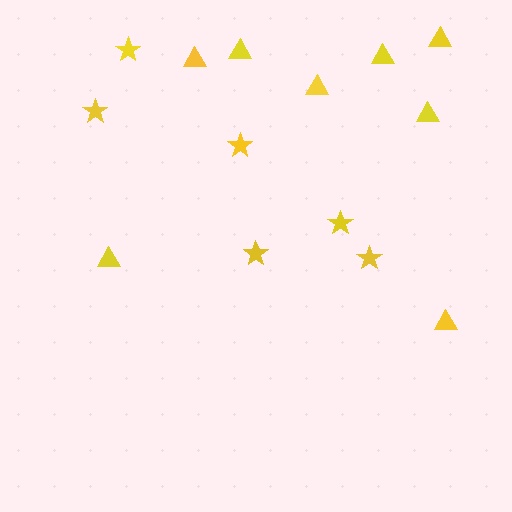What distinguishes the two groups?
There are 2 groups: one group of stars (6) and one group of triangles (8).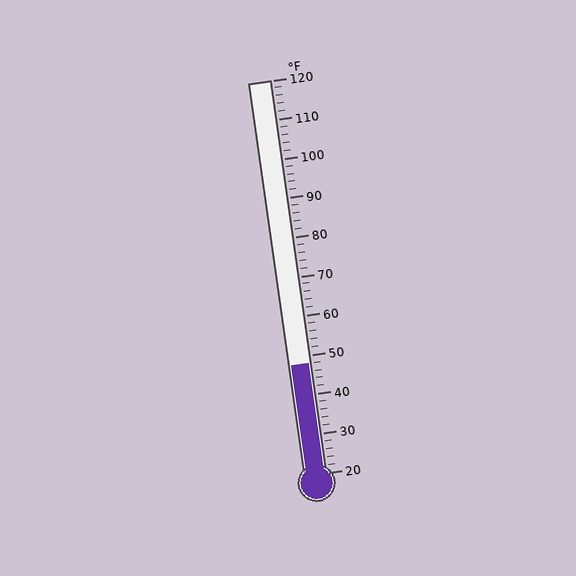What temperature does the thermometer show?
The thermometer shows approximately 48°F.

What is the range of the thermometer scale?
The thermometer scale ranges from 20°F to 120°F.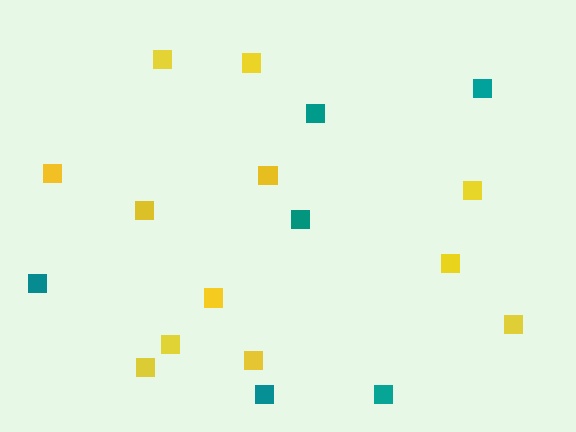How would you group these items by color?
There are 2 groups: one group of yellow squares (12) and one group of teal squares (6).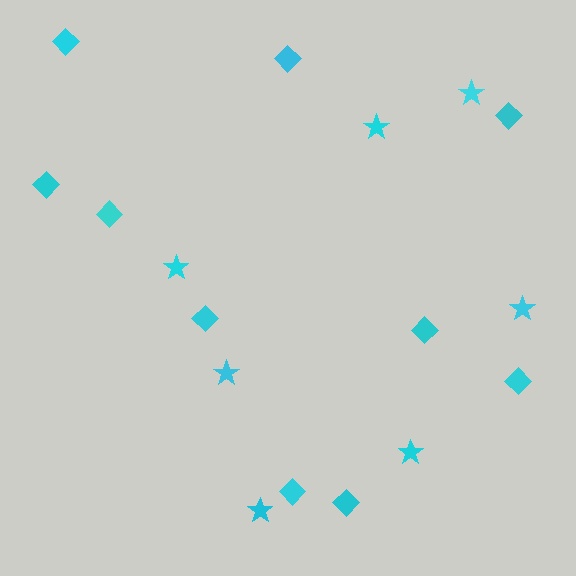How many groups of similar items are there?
There are 2 groups: one group of diamonds (10) and one group of stars (7).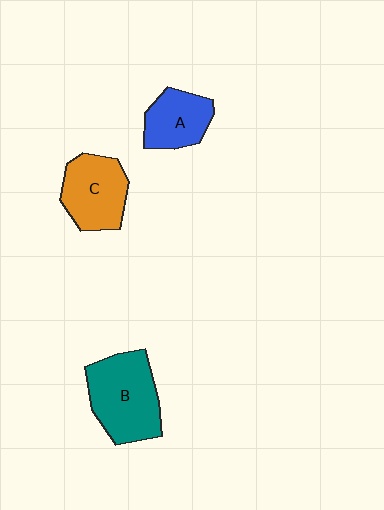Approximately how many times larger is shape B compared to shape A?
Approximately 1.6 times.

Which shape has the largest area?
Shape B (teal).